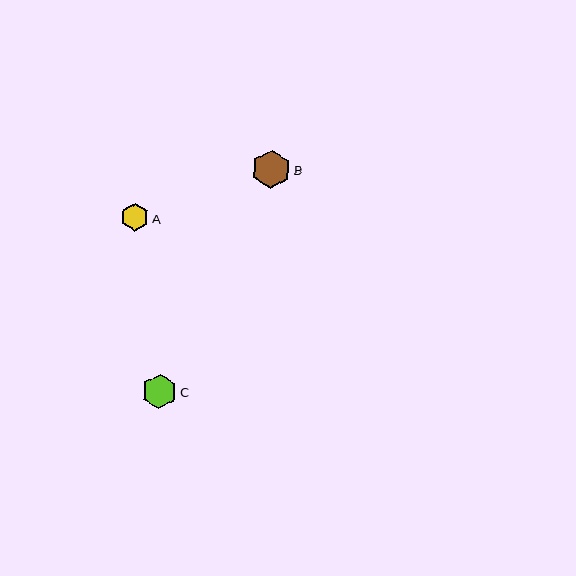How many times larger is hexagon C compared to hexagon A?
Hexagon C is approximately 1.2 times the size of hexagon A.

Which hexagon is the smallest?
Hexagon A is the smallest with a size of approximately 28 pixels.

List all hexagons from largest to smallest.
From largest to smallest: B, C, A.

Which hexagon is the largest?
Hexagon B is the largest with a size of approximately 39 pixels.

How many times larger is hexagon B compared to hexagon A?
Hexagon B is approximately 1.4 times the size of hexagon A.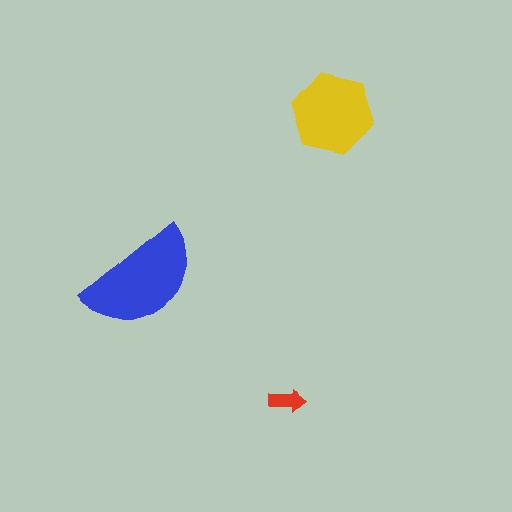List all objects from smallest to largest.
The red arrow, the yellow hexagon, the blue semicircle.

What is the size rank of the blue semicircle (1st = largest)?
1st.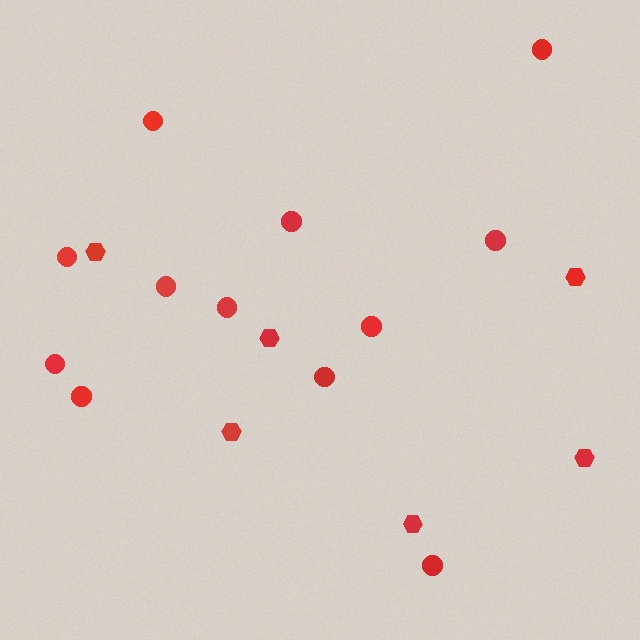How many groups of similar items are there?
There are 2 groups: one group of circles (12) and one group of hexagons (6).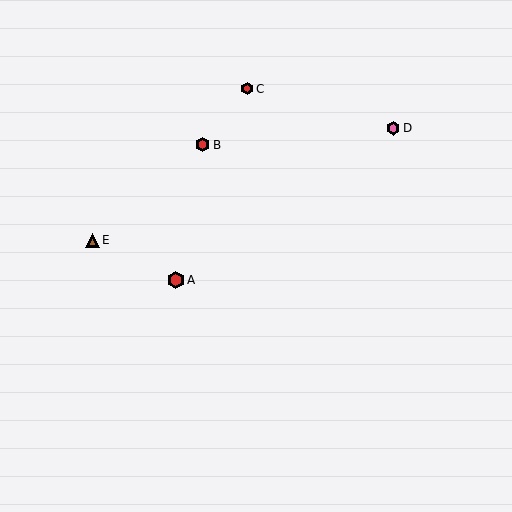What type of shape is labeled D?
Shape D is a pink hexagon.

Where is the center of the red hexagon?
The center of the red hexagon is at (202, 145).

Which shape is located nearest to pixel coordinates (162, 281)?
The red hexagon (labeled A) at (176, 280) is nearest to that location.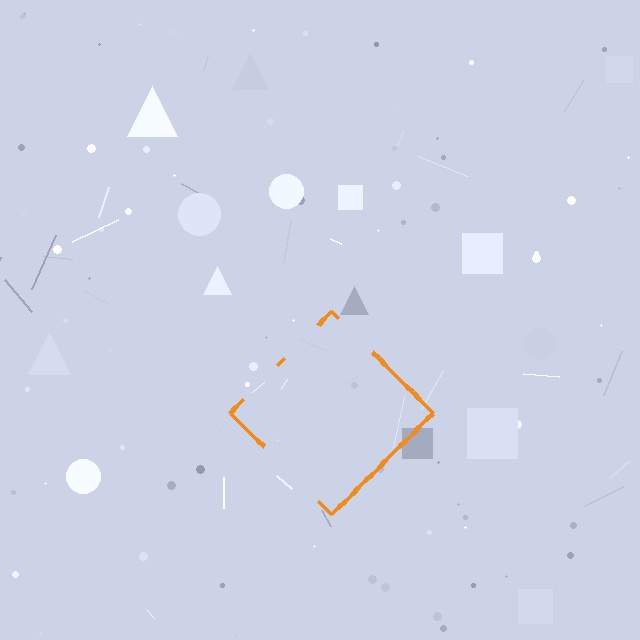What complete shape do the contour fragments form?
The contour fragments form a diamond.